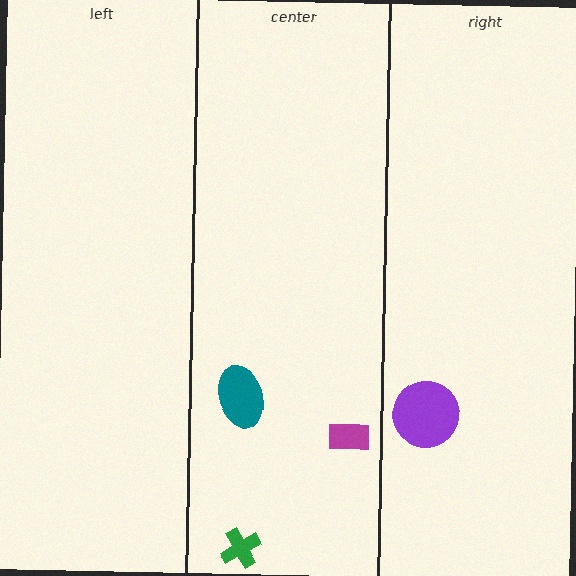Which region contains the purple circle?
The right region.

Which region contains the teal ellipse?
The center region.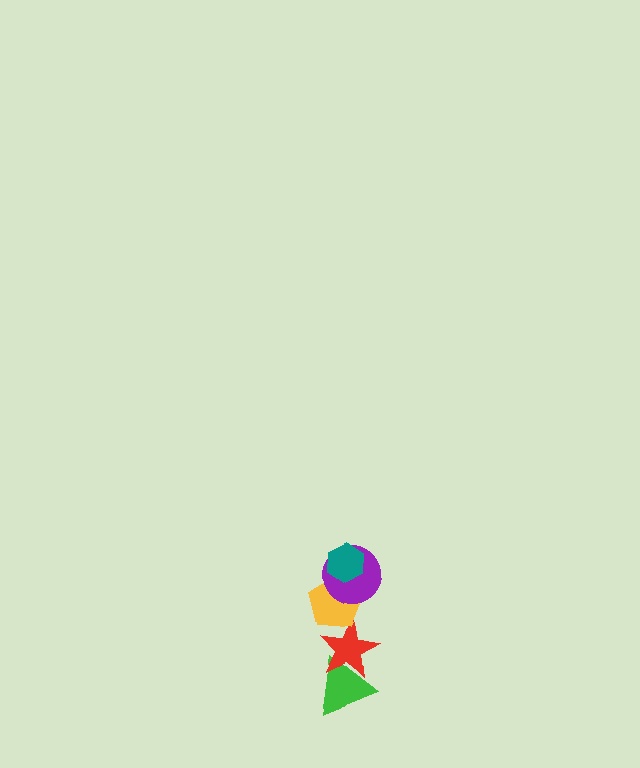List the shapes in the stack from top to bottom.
From top to bottom: the teal hexagon, the purple circle, the yellow pentagon, the red star, the green triangle.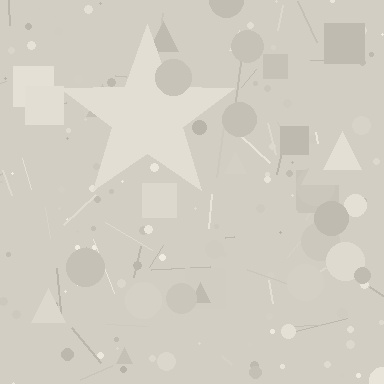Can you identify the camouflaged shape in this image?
The camouflaged shape is a star.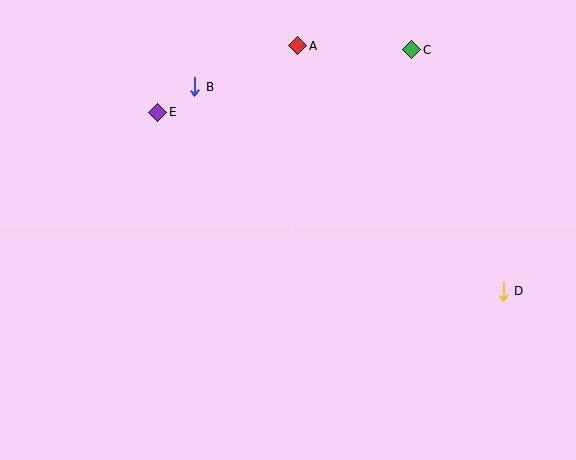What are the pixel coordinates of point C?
Point C is at (412, 50).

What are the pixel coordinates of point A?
Point A is at (298, 46).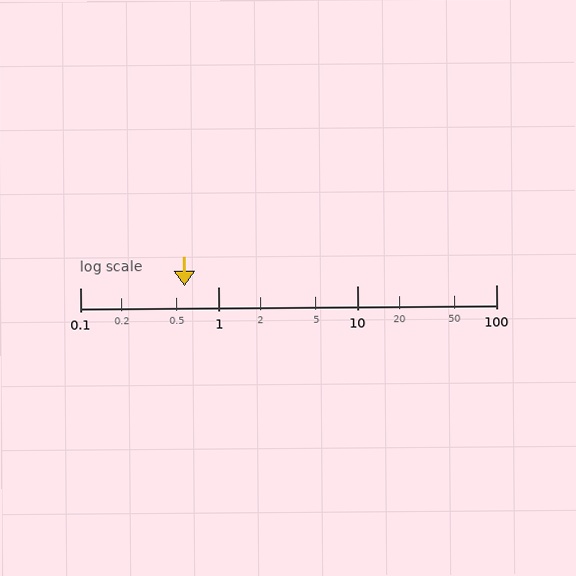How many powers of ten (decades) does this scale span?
The scale spans 3 decades, from 0.1 to 100.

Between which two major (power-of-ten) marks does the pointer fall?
The pointer is between 0.1 and 1.